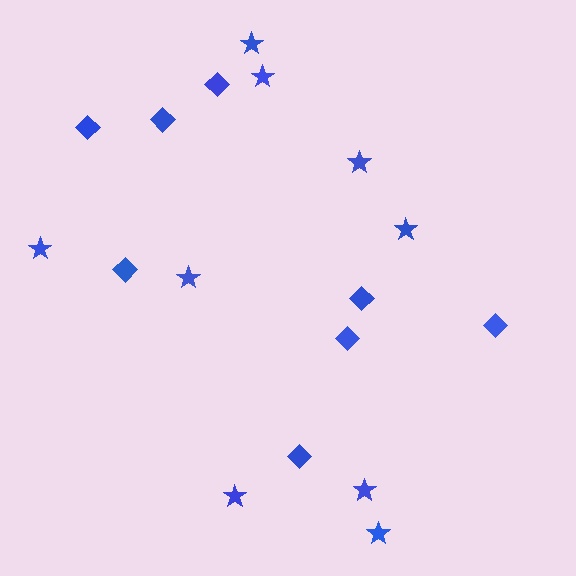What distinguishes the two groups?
There are 2 groups: one group of stars (9) and one group of diamonds (8).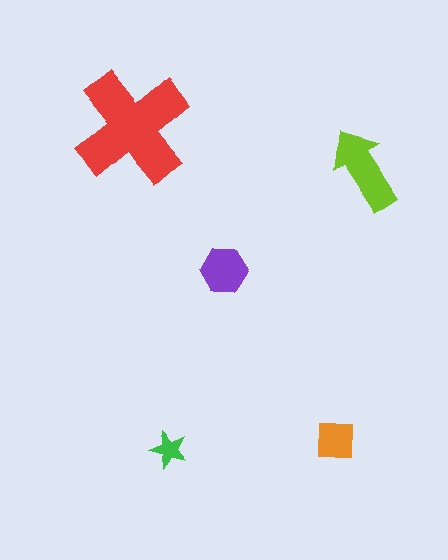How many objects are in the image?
There are 5 objects in the image.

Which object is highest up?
The red cross is topmost.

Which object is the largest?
The red cross.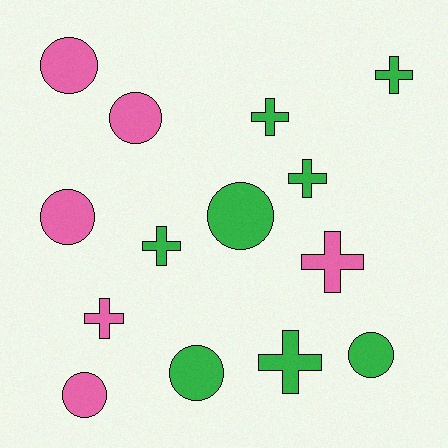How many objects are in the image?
There are 14 objects.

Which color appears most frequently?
Green, with 8 objects.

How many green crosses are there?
There are 5 green crosses.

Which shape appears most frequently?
Circle, with 7 objects.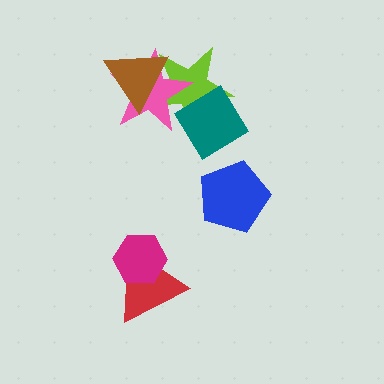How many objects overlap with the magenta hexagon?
1 object overlaps with the magenta hexagon.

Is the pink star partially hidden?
Yes, it is partially covered by another shape.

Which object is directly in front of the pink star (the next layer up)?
The brown triangle is directly in front of the pink star.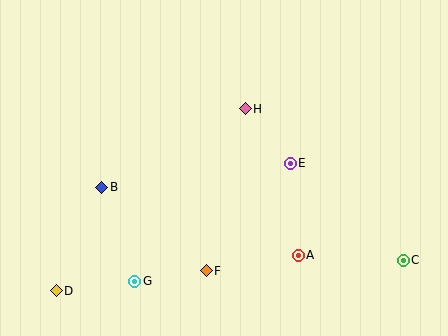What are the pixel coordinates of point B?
Point B is at (102, 187).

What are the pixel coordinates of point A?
Point A is at (298, 255).